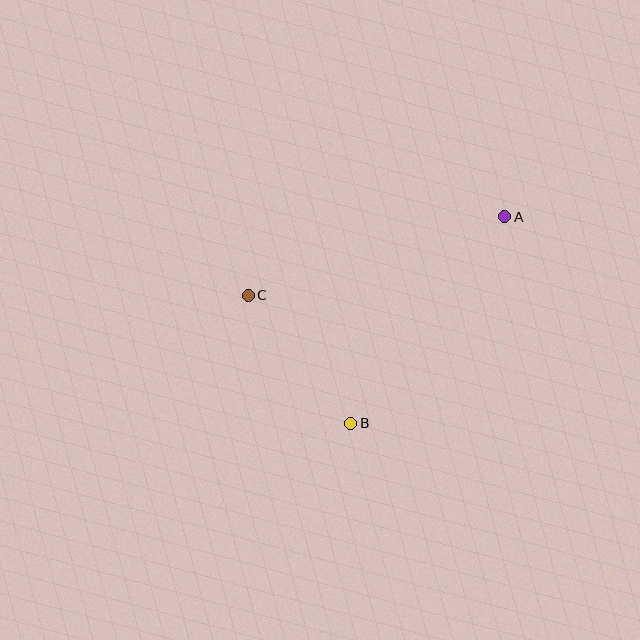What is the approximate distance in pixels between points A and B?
The distance between A and B is approximately 258 pixels.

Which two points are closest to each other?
Points B and C are closest to each other.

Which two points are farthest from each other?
Points A and C are farthest from each other.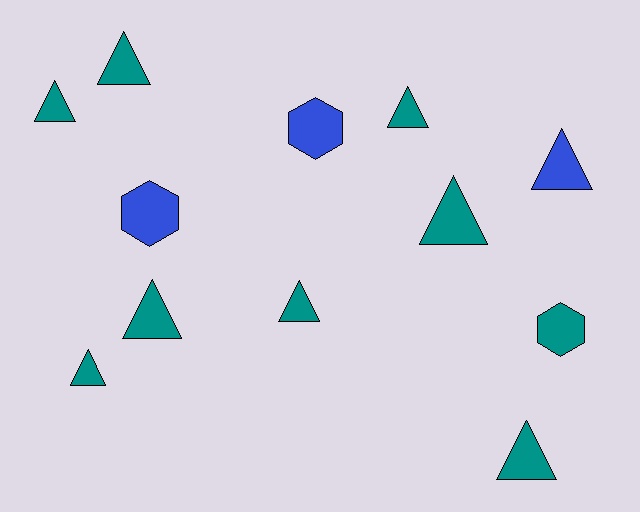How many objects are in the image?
There are 12 objects.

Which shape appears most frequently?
Triangle, with 9 objects.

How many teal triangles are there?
There are 8 teal triangles.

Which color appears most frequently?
Teal, with 9 objects.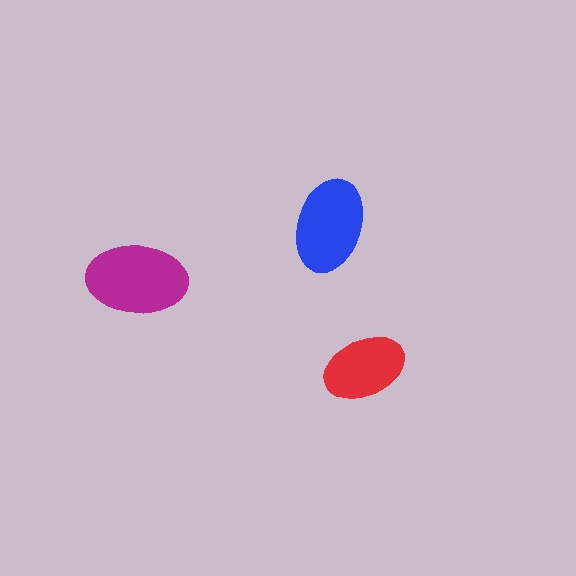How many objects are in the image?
There are 3 objects in the image.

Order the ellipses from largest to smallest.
the magenta one, the blue one, the red one.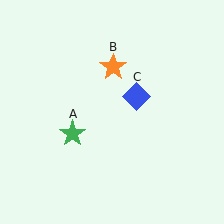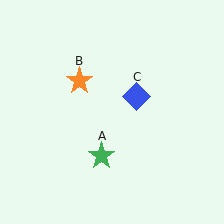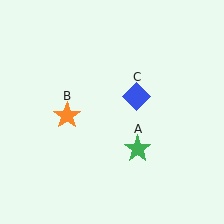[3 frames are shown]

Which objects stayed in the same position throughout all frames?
Blue diamond (object C) remained stationary.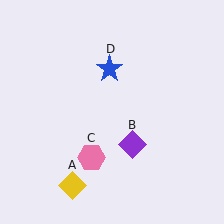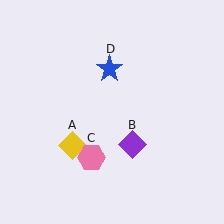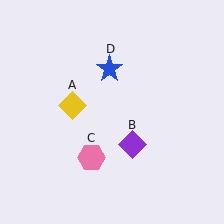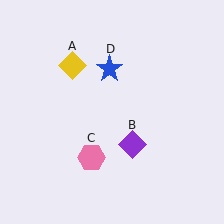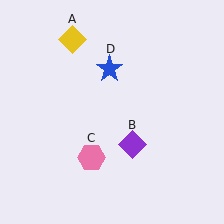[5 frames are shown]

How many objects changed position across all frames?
1 object changed position: yellow diamond (object A).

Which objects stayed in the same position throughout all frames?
Purple diamond (object B) and pink hexagon (object C) and blue star (object D) remained stationary.